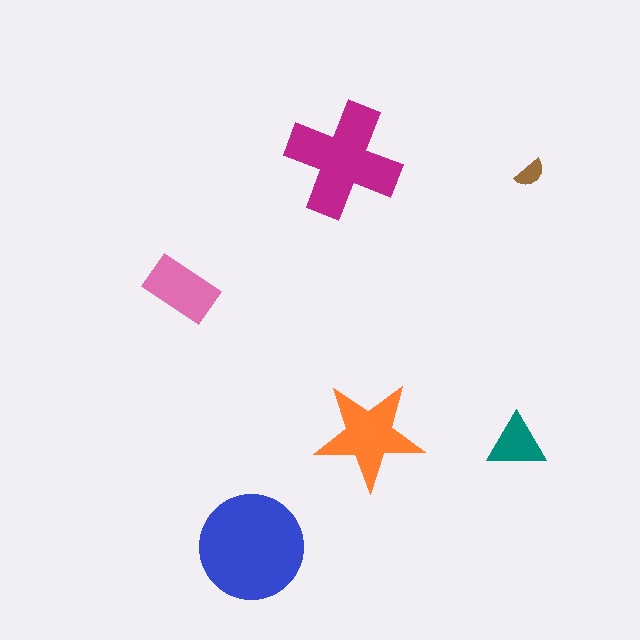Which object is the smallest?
The brown semicircle.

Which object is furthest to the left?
The pink rectangle is leftmost.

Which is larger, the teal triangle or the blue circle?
The blue circle.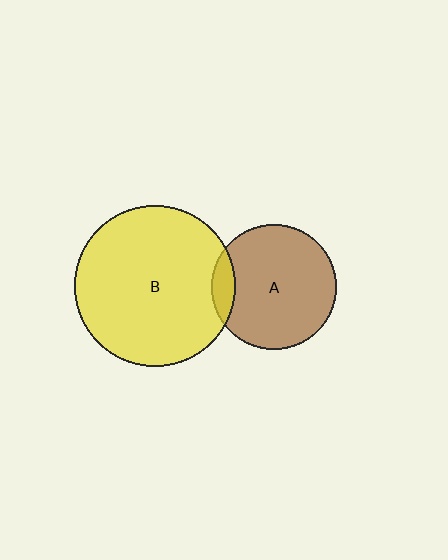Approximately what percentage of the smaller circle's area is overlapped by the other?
Approximately 10%.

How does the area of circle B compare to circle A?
Approximately 1.6 times.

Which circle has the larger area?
Circle B (yellow).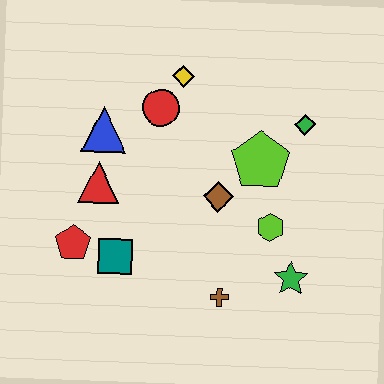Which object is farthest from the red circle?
The green star is farthest from the red circle.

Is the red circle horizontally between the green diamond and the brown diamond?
No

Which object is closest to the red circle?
The yellow diamond is closest to the red circle.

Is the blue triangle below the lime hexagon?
No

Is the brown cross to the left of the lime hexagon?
Yes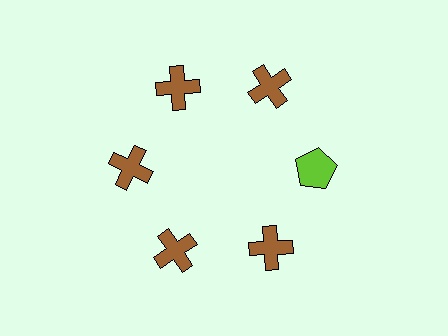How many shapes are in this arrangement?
There are 6 shapes arranged in a ring pattern.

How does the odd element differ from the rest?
It differs in both color (lime instead of brown) and shape (pentagon instead of cross).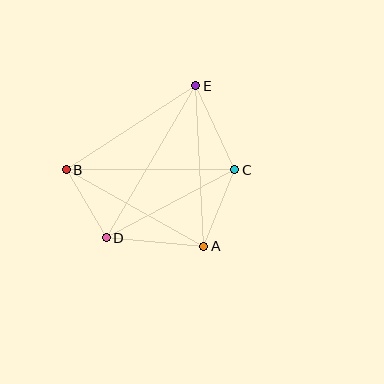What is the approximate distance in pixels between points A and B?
The distance between A and B is approximately 157 pixels.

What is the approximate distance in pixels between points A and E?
The distance between A and E is approximately 160 pixels.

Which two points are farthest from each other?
Points D and E are farthest from each other.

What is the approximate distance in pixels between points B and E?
The distance between B and E is approximately 154 pixels.